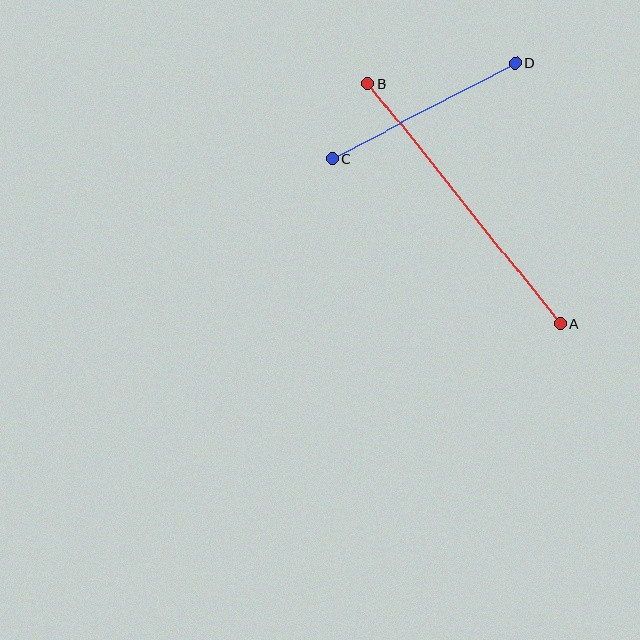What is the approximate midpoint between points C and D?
The midpoint is at approximately (424, 111) pixels.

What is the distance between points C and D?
The distance is approximately 207 pixels.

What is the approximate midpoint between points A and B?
The midpoint is at approximately (464, 204) pixels.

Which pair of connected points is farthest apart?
Points A and B are farthest apart.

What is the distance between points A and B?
The distance is approximately 308 pixels.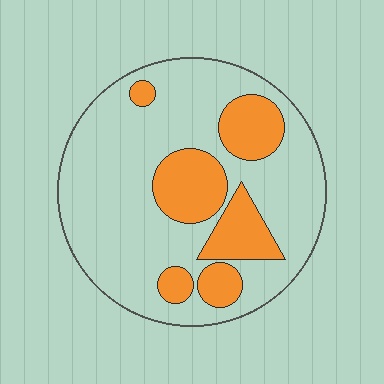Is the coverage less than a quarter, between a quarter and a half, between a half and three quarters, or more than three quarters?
Between a quarter and a half.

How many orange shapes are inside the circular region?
6.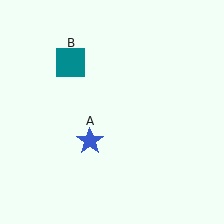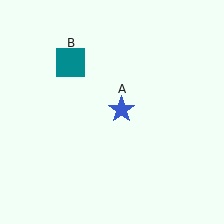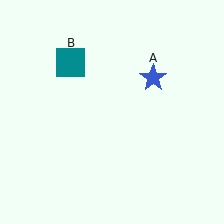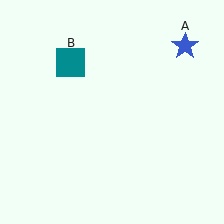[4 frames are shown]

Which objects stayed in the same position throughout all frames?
Teal square (object B) remained stationary.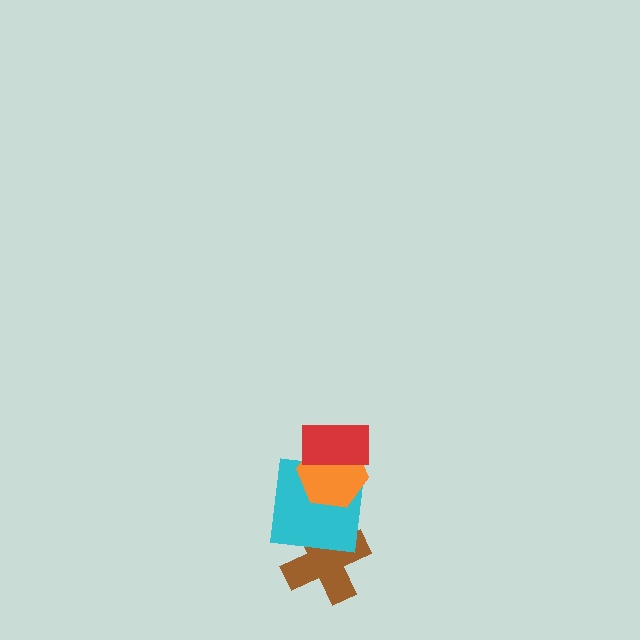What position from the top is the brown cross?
The brown cross is 4th from the top.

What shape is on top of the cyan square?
The orange hexagon is on top of the cyan square.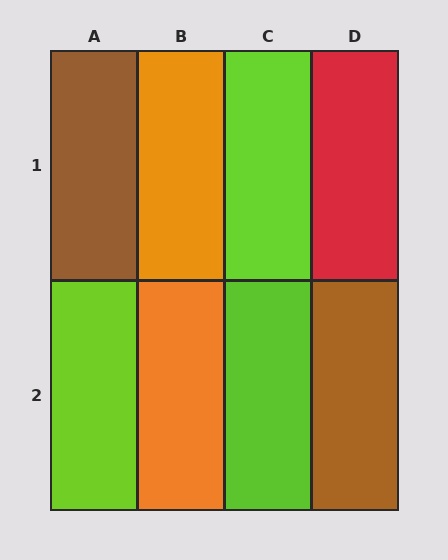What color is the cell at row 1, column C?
Lime.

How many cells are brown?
2 cells are brown.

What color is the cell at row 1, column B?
Orange.